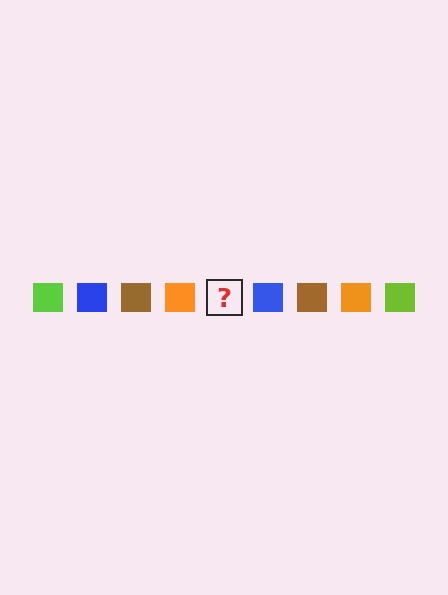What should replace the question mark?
The question mark should be replaced with a lime square.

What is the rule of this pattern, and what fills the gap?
The rule is that the pattern cycles through lime, blue, brown, orange squares. The gap should be filled with a lime square.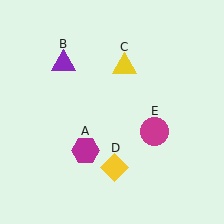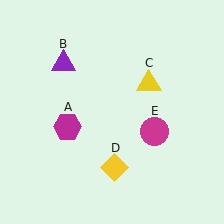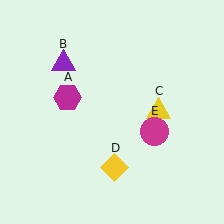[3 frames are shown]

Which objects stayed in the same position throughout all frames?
Purple triangle (object B) and yellow diamond (object D) and magenta circle (object E) remained stationary.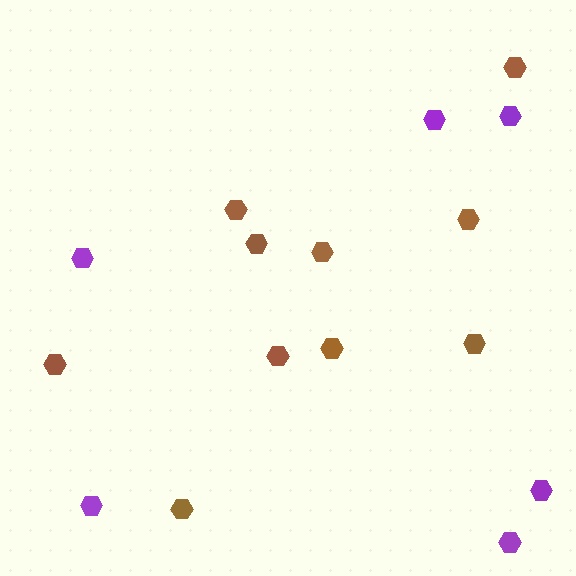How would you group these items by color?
There are 2 groups: one group of purple hexagons (6) and one group of brown hexagons (10).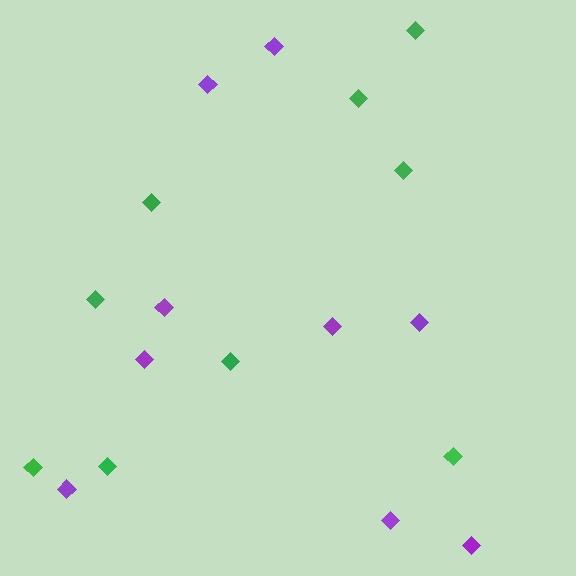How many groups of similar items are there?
There are 2 groups: one group of green diamonds (9) and one group of purple diamonds (9).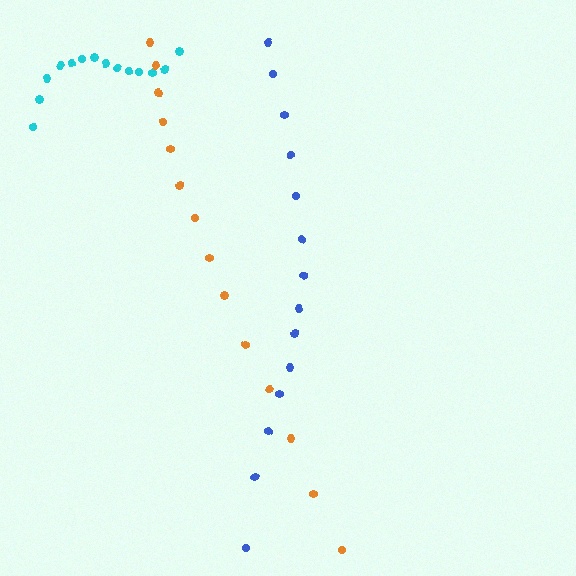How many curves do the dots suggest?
There are 3 distinct paths.